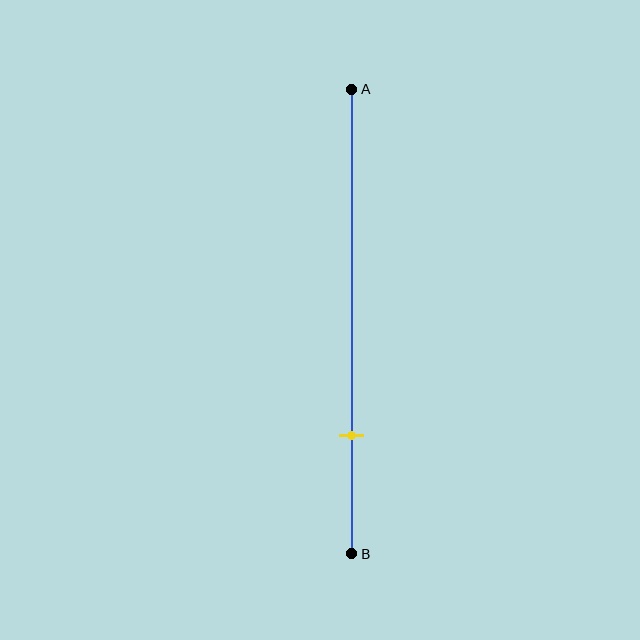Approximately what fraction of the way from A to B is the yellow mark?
The yellow mark is approximately 75% of the way from A to B.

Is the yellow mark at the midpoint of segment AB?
No, the mark is at about 75% from A, not at the 50% midpoint.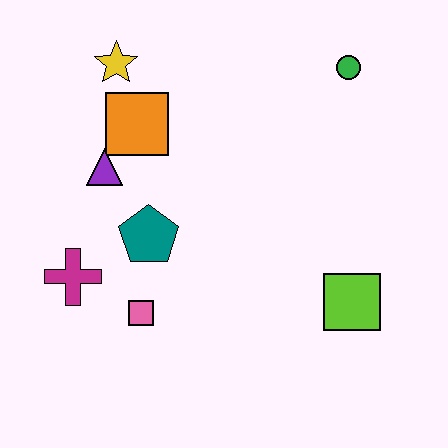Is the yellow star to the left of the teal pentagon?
Yes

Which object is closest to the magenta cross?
The pink square is closest to the magenta cross.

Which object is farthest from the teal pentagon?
The green circle is farthest from the teal pentagon.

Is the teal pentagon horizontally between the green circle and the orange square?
Yes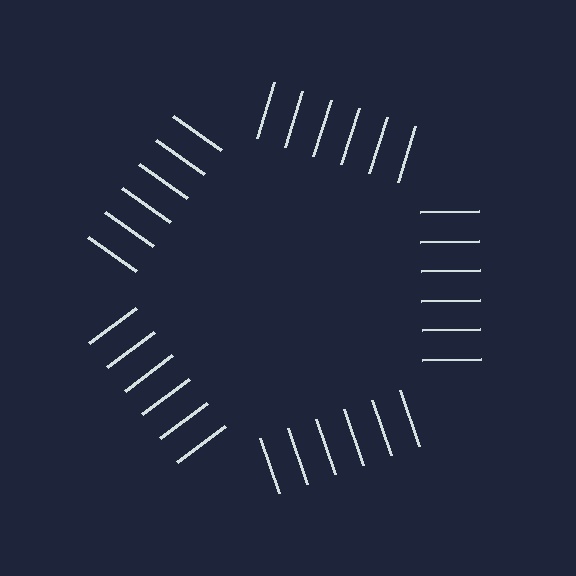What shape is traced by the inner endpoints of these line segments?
An illusory pentagon — the line segments terminate on its edges but no continuous stroke is drawn.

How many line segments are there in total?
30 — 6 along each of the 5 edges.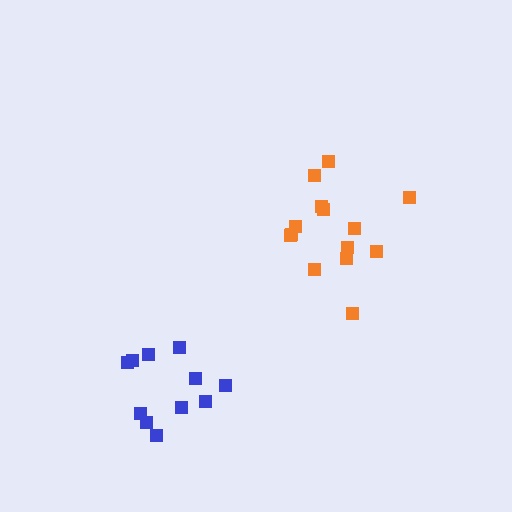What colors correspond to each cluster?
The clusters are colored: orange, blue.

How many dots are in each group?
Group 1: 14 dots, Group 2: 11 dots (25 total).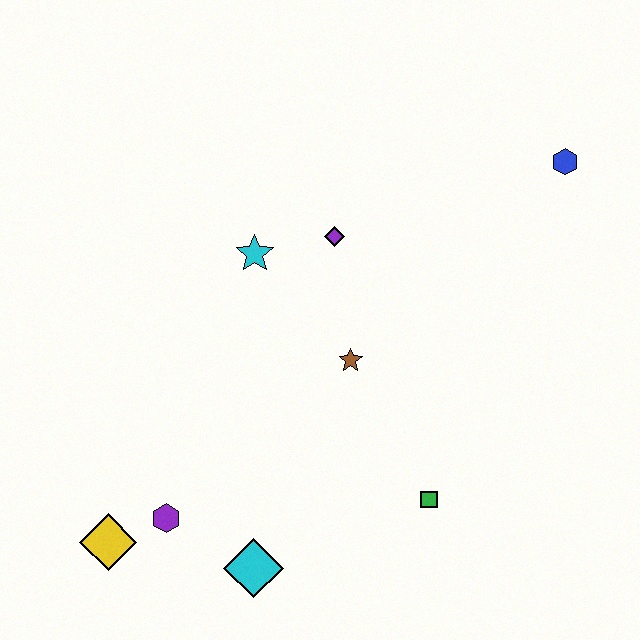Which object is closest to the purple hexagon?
The yellow diamond is closest to the purple hexagon.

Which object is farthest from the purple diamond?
The yellow diamond is farthest from the purple diamond.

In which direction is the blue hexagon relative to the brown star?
The blue hexagon is to the right of the brown star.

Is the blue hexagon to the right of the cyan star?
Yes